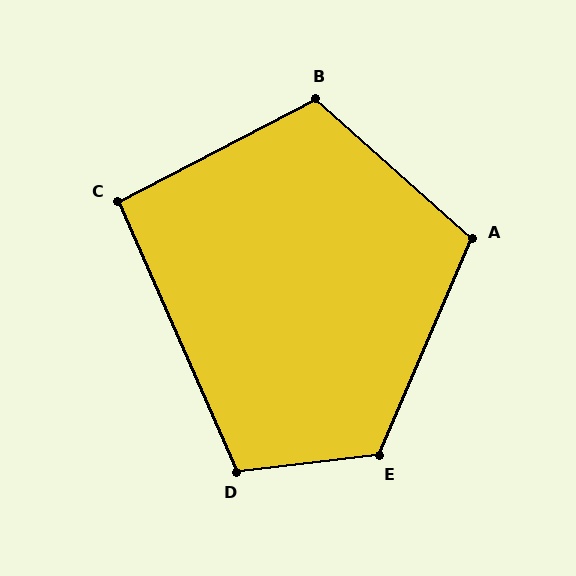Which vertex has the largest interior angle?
E, at approximately 120 degrees.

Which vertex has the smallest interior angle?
C, at approximately 94 degrees.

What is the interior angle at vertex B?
Approximately 111 degrees (obtuse).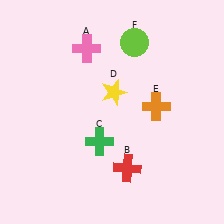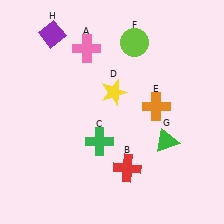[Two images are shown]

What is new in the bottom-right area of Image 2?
A green triangle (G) was added in the bottom-right area of Image 2.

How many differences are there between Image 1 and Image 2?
There are 2 differences between the two images.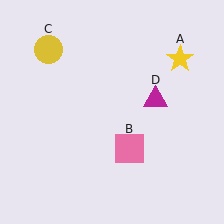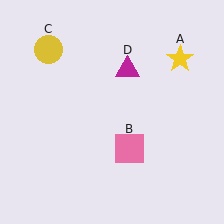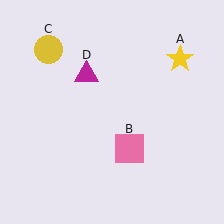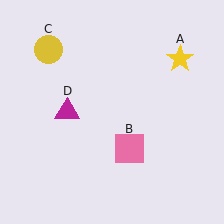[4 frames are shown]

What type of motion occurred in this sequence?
The magenta triangle (object D) rotated counterclockwise around the center of the scene.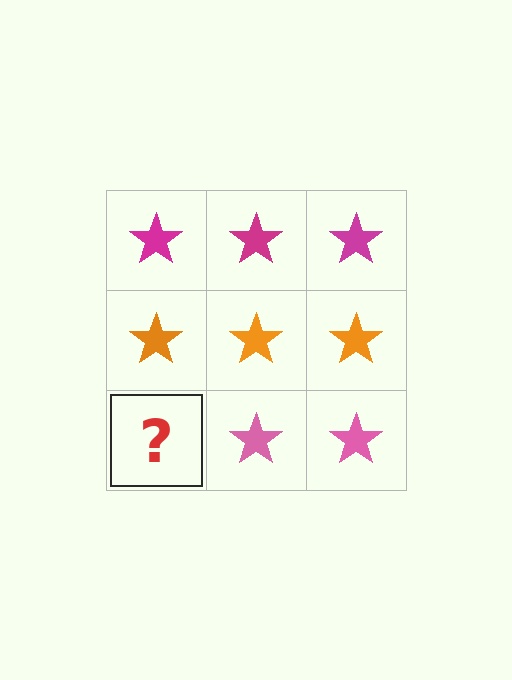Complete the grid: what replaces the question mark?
The question mark should be replaced with a pink star.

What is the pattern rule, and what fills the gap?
The rule is that each row has a consistent color. The gap should be filled with a pink star.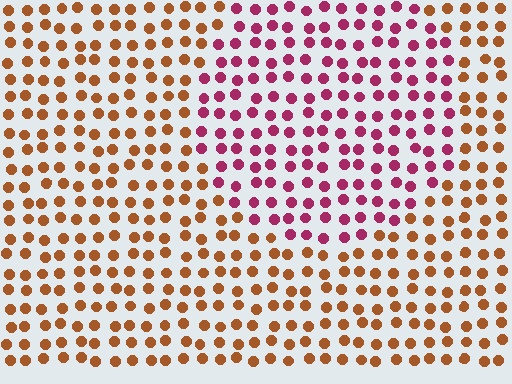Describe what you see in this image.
The image is filled with small brown elements in a uniform arrangement. A circle-shaped region is visible where the elements are tinted to a slightly different hue, forming a subtle color boundary.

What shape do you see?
I see a circle.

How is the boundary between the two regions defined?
The boundary is defined purely by a slight shift in hue (about 52 degrees). Spacing, size, and orientation are identical on both sides.